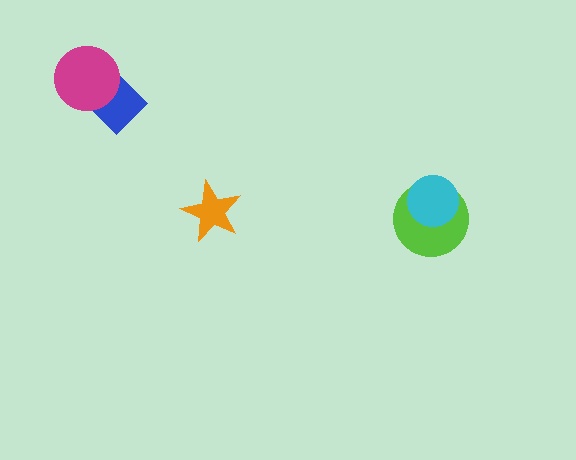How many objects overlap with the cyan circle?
1 object overlaps with the cyan circle.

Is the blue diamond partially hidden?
Yes, it is partially covered by another shape.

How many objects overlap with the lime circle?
1 object overlaps with the lime circle.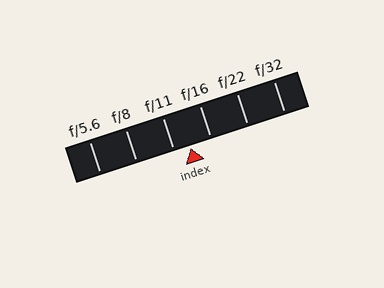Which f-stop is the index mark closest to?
The index mark is closest to f/11.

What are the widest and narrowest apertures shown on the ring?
The widest aperture shown is f/5.6 and the narrowest is f/32.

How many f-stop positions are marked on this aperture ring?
There are 6 f-stop positions marked.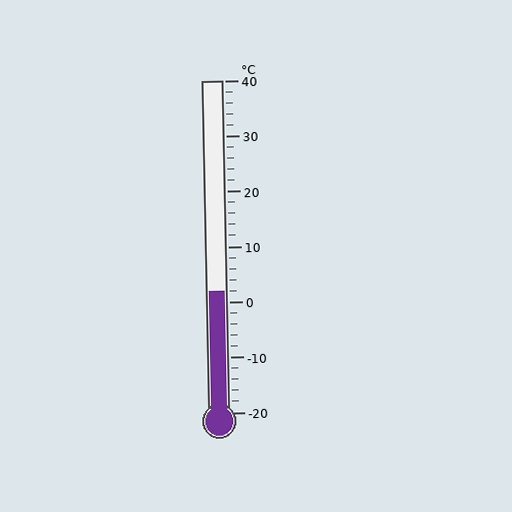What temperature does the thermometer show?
The thermometer shows approximately 2°C.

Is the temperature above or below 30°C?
The temperature is below 30°C.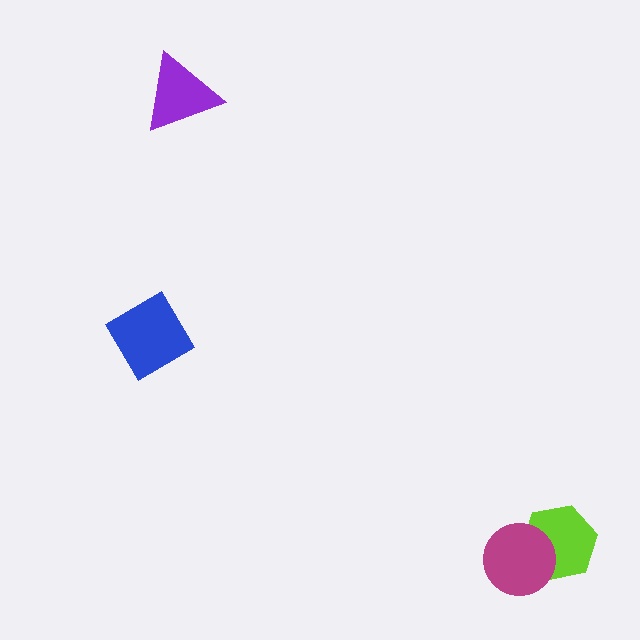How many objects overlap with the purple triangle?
0 objects overlap with the purple triangle.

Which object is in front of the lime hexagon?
The magenta circle is in front of the lime hexagon.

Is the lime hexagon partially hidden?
Yes, it is partially covered by another shape.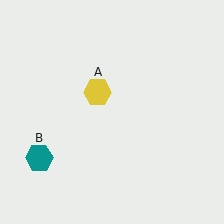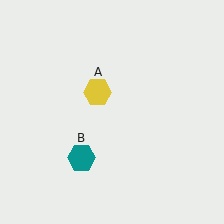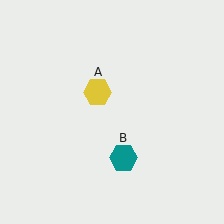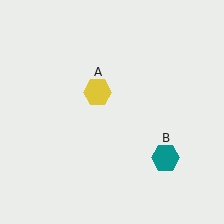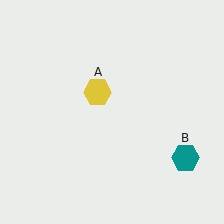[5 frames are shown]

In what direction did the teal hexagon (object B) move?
The teal hexagon (object B) moved right.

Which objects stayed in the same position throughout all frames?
Yellow hexagon (object A) remained stationary.